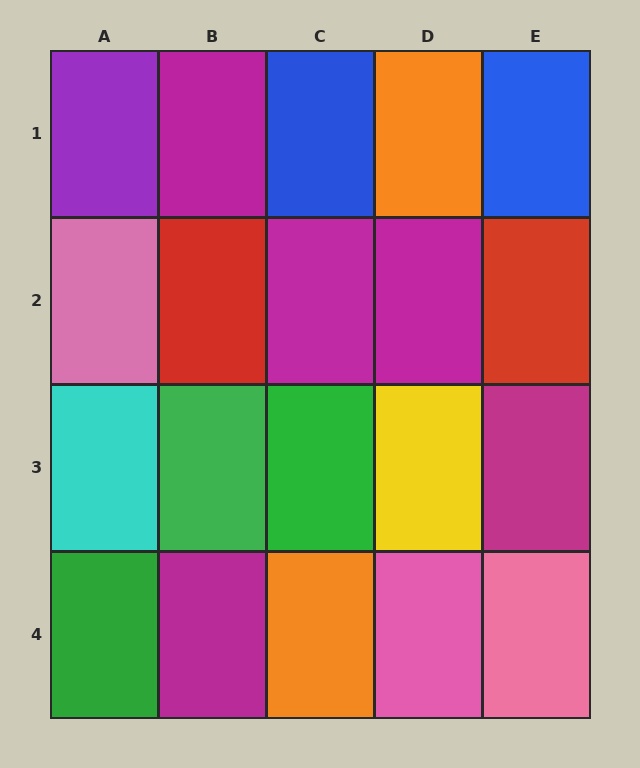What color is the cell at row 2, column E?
Red.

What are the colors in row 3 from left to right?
Cyan, green, green, yellow, magenta.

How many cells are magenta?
5 cells are magenta.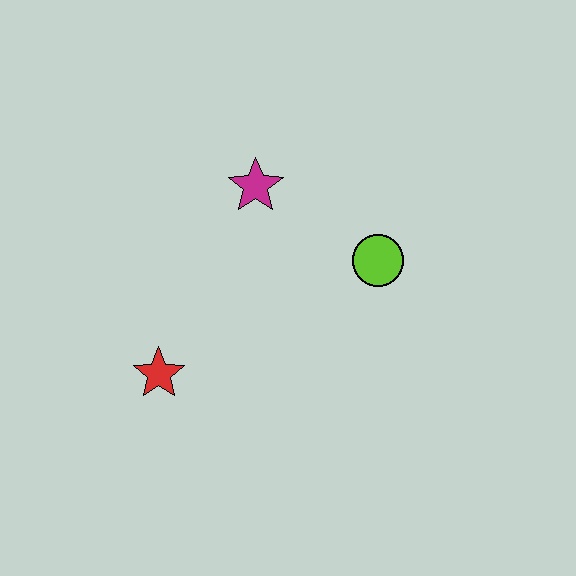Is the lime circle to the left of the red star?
No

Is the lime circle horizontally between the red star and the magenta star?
No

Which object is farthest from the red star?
The lime circle is farthest from the red star.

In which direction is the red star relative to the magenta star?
The red star is below the magenta star.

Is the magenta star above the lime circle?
Yes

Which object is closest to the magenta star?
The lime circle is closest to the magenta star.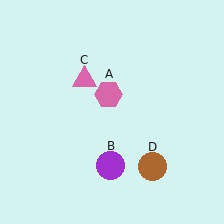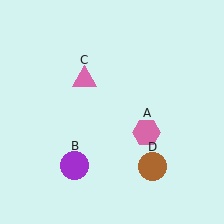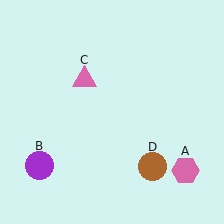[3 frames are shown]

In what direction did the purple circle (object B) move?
The purple circle (object B) moved left.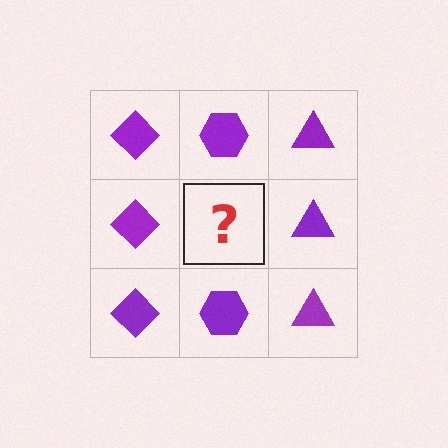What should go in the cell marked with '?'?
The missing cell should contain a purple hexagon.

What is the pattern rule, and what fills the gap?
The rule is that each column has a consistent shape. The gap should be filled with a purple hexagon.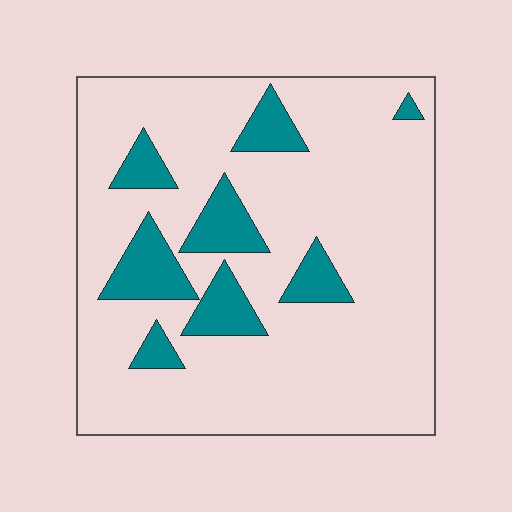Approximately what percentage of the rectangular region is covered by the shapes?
Approximately 15%.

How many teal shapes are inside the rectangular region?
8.